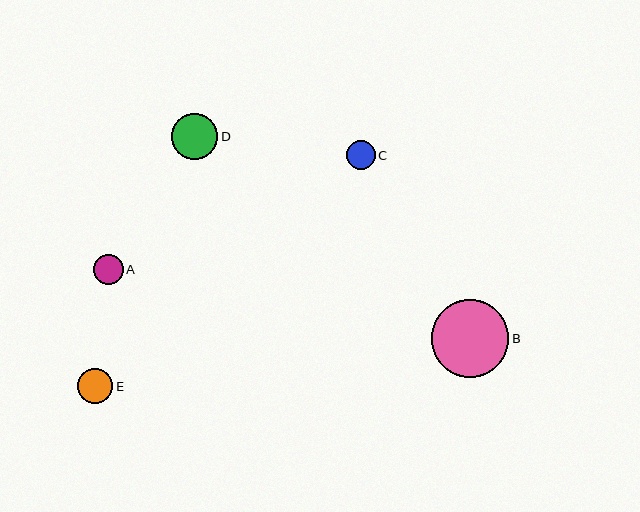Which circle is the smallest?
Circle C is the smallest with a size of approximately 29 pixels.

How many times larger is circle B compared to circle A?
Circle B is approximately 2.6 times the size of circle A.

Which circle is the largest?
Circle B is the largest with a size of approximately 78 pixels.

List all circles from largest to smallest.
From largest to smallest: B, D, E, A, C.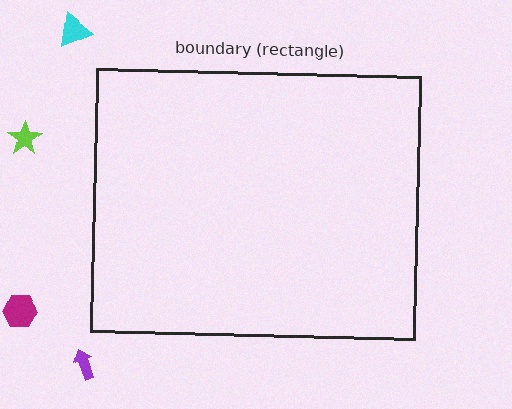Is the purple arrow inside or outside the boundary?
Outside.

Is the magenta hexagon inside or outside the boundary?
Outside.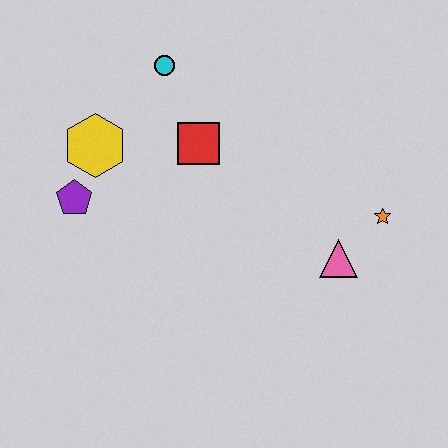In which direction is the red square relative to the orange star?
The red square is to the left of the orange star.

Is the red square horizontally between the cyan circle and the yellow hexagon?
No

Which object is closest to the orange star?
The pink triangle is closest to the orange star.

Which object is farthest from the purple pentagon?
The orange star is farthest from the purple pentagon.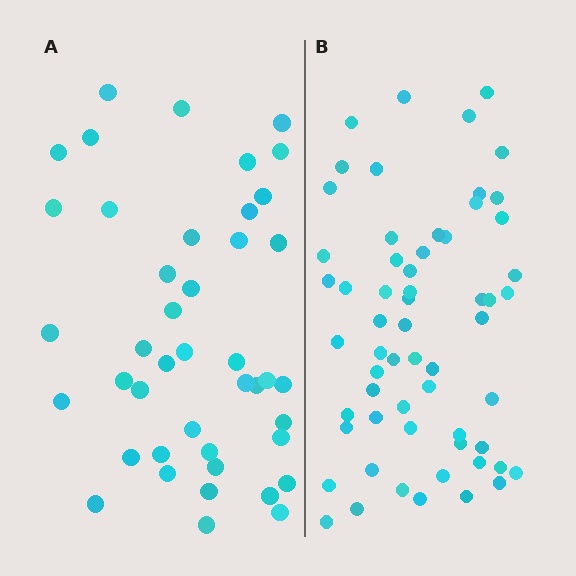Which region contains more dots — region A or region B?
Region B (the right region) has more dots.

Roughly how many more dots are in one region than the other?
Region B has approximately 15 more dots than region A.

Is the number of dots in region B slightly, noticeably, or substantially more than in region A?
Region B has noticeably more, but not dramatically so. The ratio is roughly 1.4 to 1.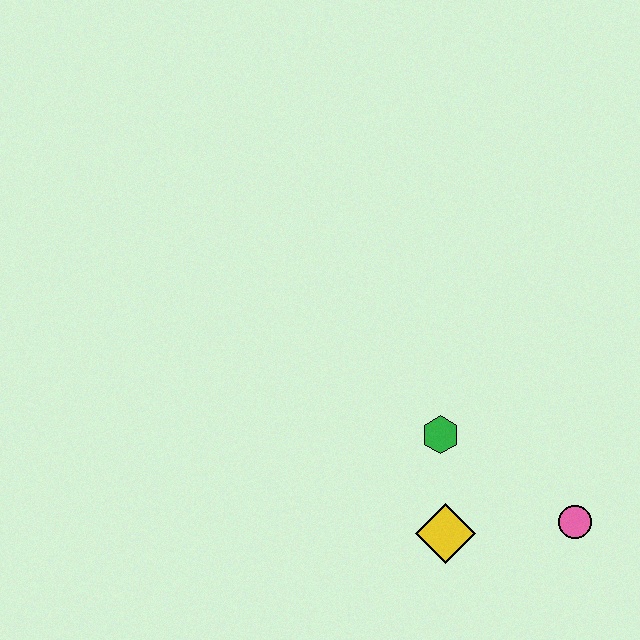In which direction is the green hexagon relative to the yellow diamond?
The green hexagon is above the yellow diamond.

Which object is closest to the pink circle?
The yellow diamond is closest to the pink circle.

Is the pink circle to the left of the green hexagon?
No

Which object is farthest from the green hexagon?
The pink circle is farthest from the green hexagon.